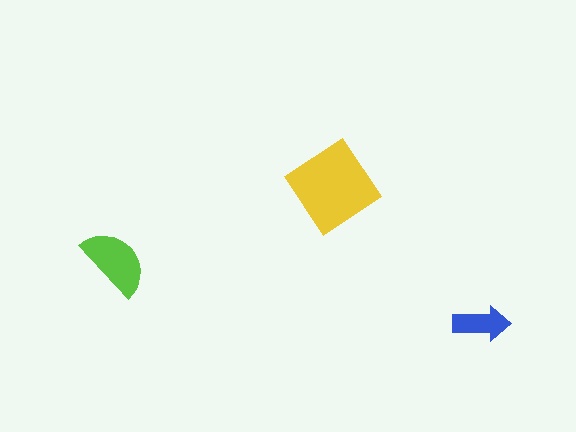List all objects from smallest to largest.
The blue arrow, the lime semicircle, the yellow diamond.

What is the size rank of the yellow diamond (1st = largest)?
1st.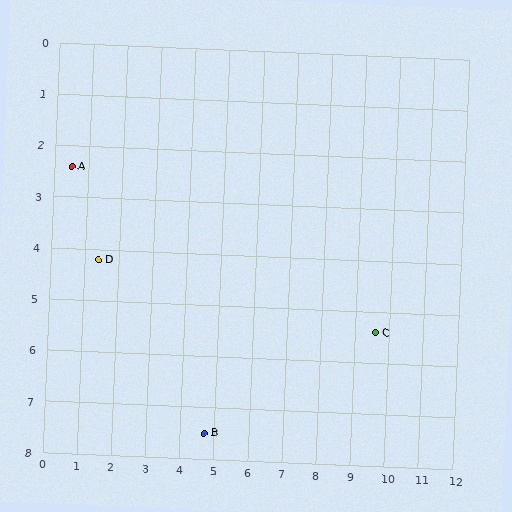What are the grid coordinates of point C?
Point C is at approximately (9.6, 5.4).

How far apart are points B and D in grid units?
Points B and D are about 4.7 grid units apart.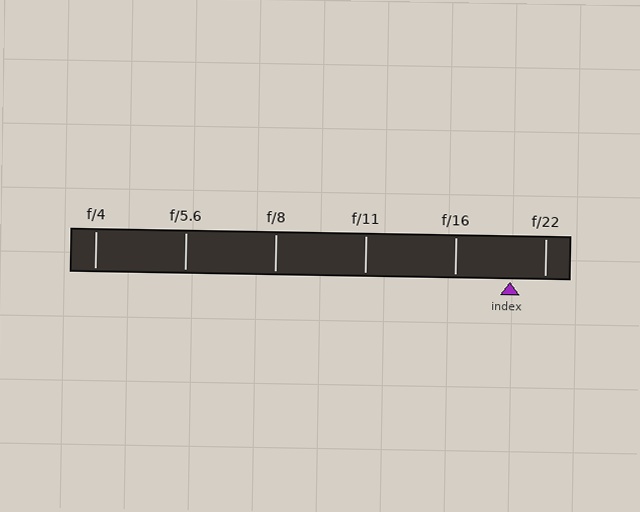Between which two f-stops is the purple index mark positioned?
The index mark is between f/16 and f/22.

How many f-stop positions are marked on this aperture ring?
There are 6 f-stop positions marked.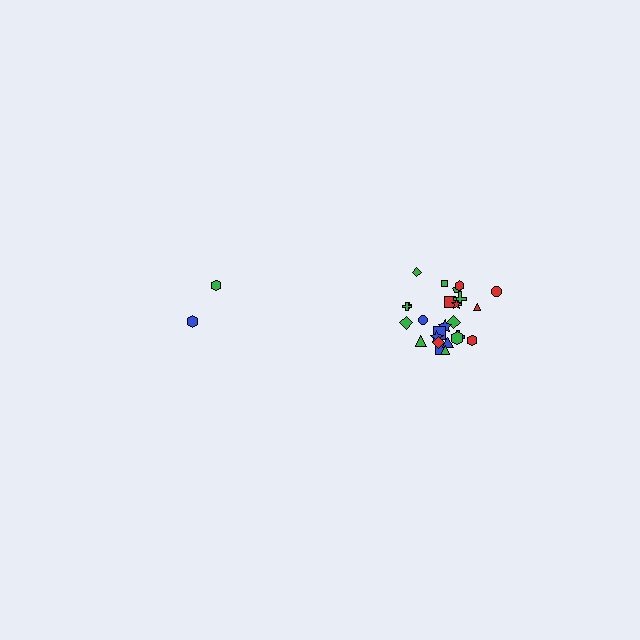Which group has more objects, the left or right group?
The right group.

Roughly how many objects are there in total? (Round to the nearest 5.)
Roughly 30 objects in total.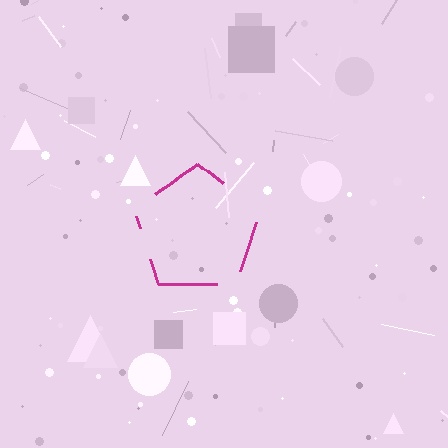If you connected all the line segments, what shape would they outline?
They would outline a pentagon.